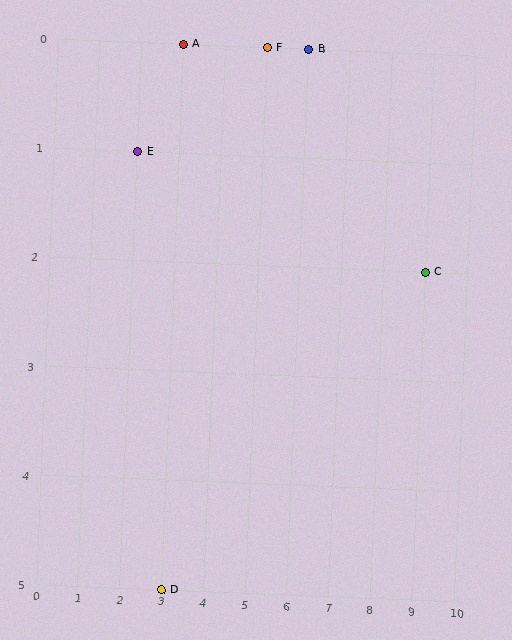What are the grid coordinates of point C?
Point C is at grid coordinates (9, 2).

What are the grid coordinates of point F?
Point F is at grid coordinates (5, 0).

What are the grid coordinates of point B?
Point B is at grid coordinates (6, 0).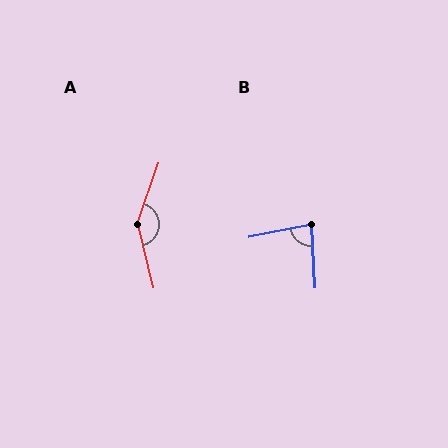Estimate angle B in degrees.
Approximately 82 degrees.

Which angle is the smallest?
B, at approximately 82 degrees.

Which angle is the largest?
A, at approximately 147 degrees.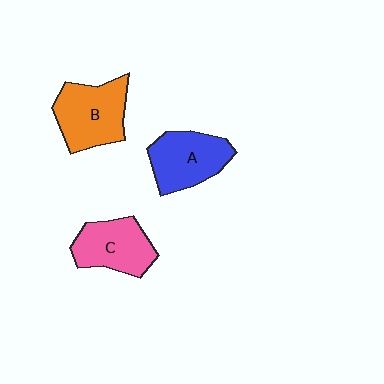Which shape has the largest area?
Shape B (orange).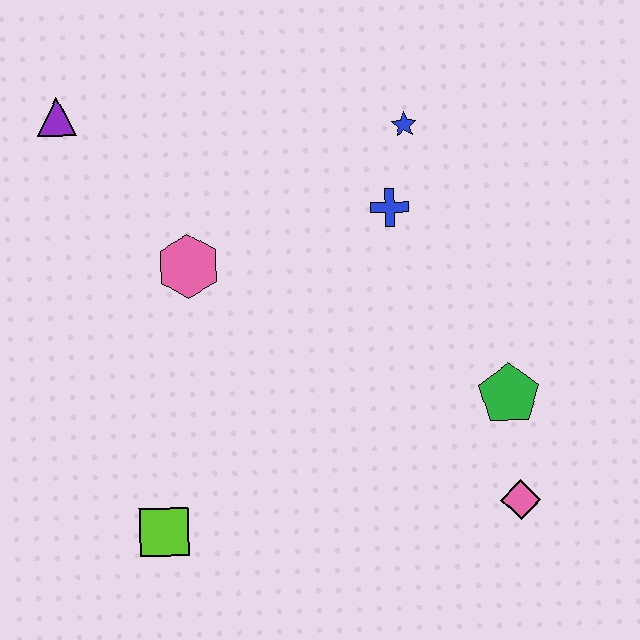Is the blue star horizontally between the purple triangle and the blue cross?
No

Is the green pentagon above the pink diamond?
Yes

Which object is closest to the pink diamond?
The green pentagon is closest to the pink diamond.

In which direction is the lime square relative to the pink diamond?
The lime square is to the left of the pink diamond.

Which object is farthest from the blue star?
The lime square is farthest from the blue star.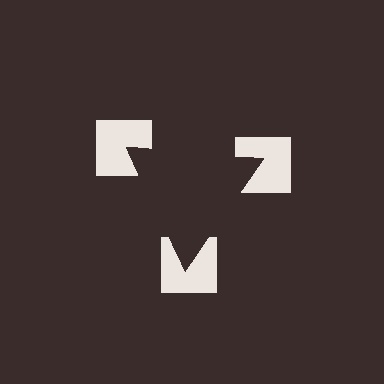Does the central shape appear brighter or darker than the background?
It typically appears slightly darker than the background, even though no actual brightness change is drawn.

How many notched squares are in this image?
There are 3 — one at each vertex of the illusory triangle.